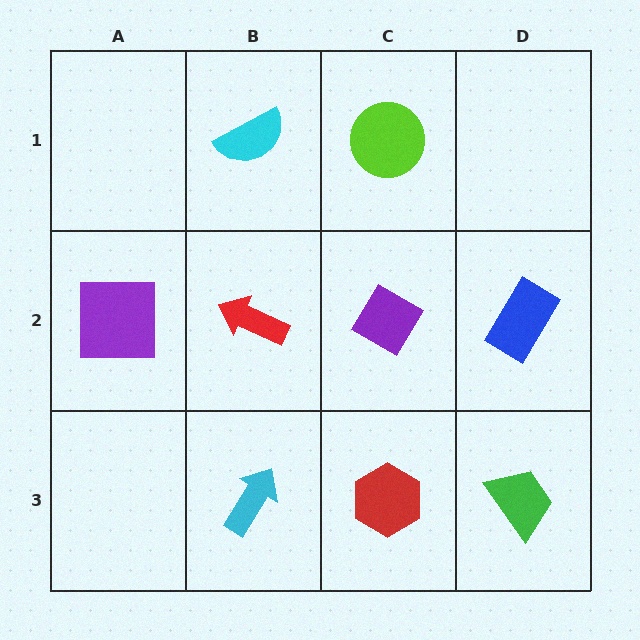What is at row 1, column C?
A lime circle.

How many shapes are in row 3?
3 shapes.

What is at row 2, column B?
A red arrow.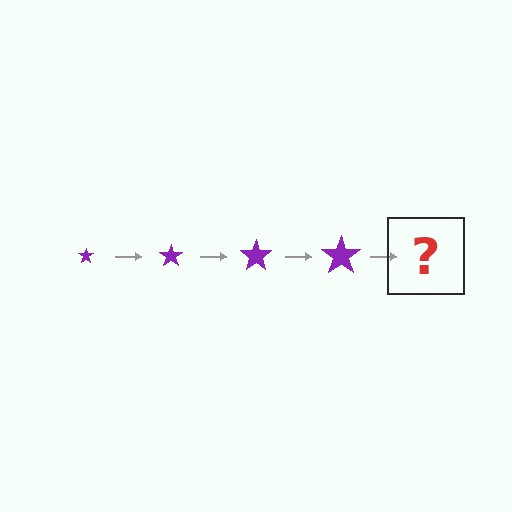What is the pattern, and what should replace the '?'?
The pattern is that the star gets progressively larger each step. The '?' should be a purple star, larger than the previous one.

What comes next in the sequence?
The next element should be a purple star, larger than the previous one.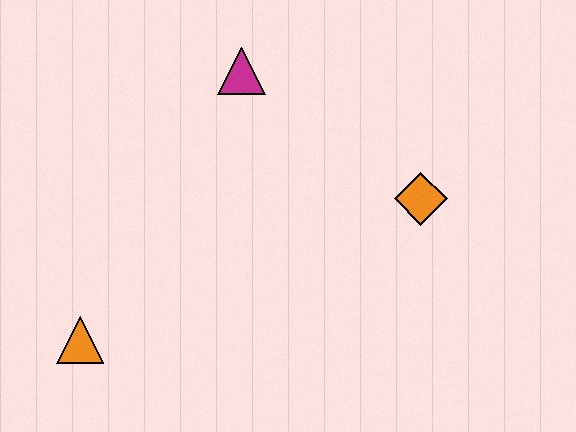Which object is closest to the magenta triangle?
The orange diamond is closest to the magenta triangle.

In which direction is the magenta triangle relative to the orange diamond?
The magenta triangle is to the left of the orange diamond.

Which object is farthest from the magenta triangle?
The orange triangle is farthest from the magenta triangle.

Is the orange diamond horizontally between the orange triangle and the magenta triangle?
No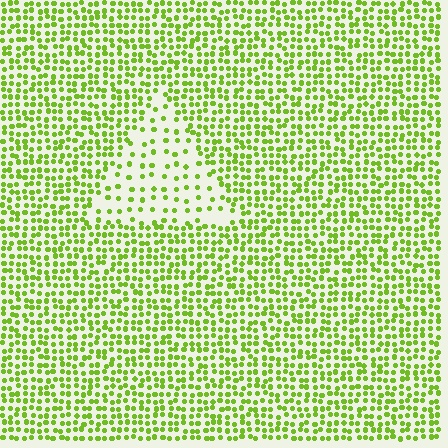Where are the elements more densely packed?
The elements are more densely packed outside the triangle boundary.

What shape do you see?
I see a triangle.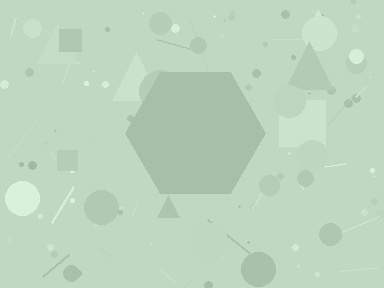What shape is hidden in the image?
A hexagon is hidden in the image.